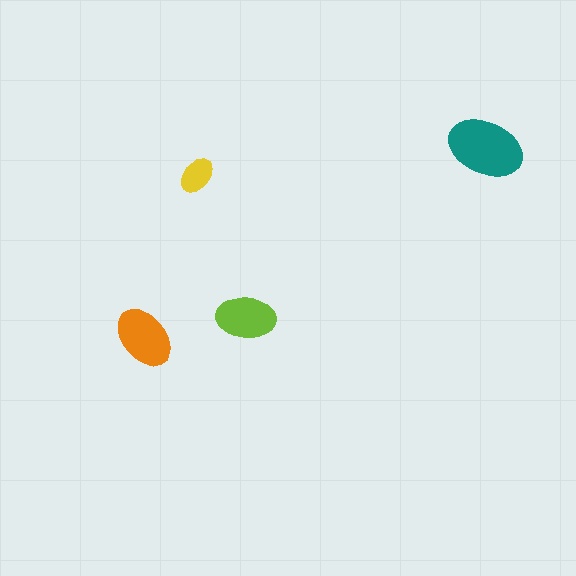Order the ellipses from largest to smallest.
the teal one, the orange one, the lime one, the yellow one.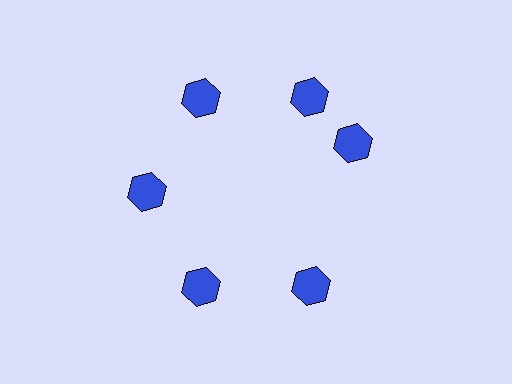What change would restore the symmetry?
The symmetry would be restored by rotating it back into even spacing with its neighbors so that all 6 hexagons sit at equal angles and equal distance from the center.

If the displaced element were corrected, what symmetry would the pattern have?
It would have 6-fold rotational symmetry — the pattern would map onto itself every 60 degrees.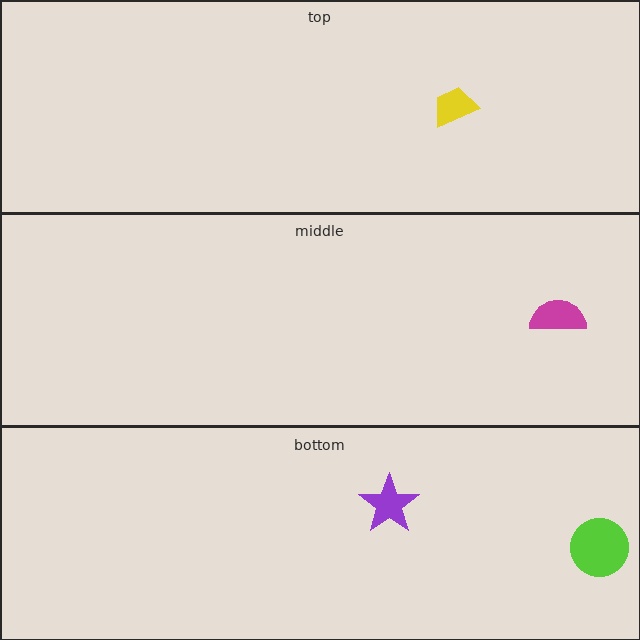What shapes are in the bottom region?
The lime circle, the purple star.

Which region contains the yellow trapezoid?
The top region.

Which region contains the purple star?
The bottom region.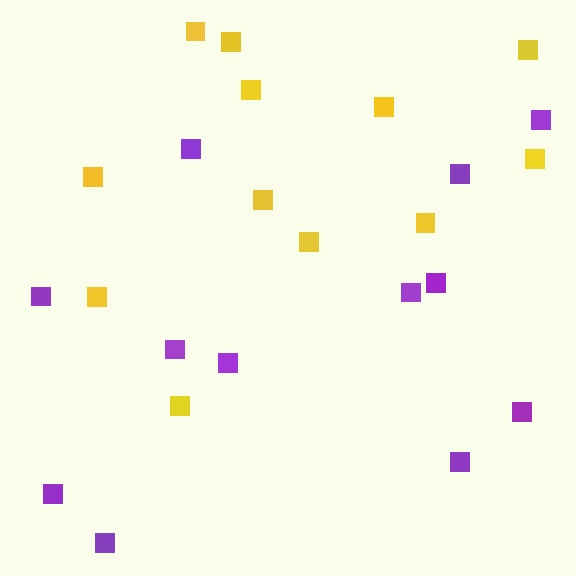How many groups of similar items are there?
There are 2 groups: one group of yellow squares (12) and one group of purple squares (12).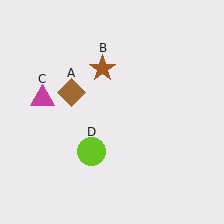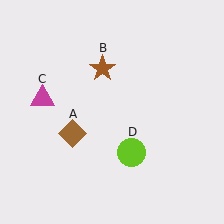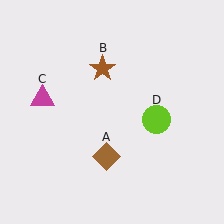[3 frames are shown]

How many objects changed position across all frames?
2 objects changed position: brown diamond (object A), lime circle (object D).